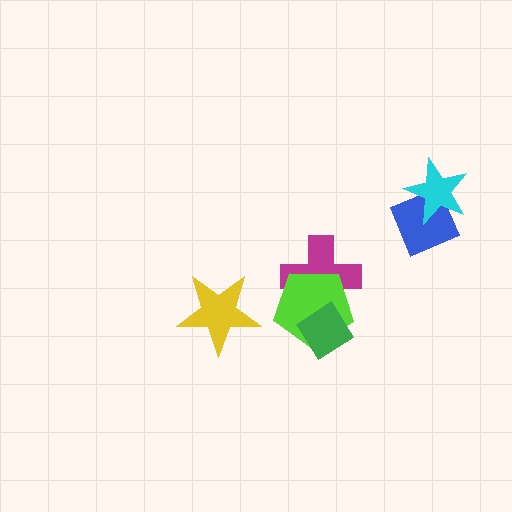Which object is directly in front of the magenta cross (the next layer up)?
The lime pentagon is directly in front of the magenta cross.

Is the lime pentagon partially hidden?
Yes, it is partially covered by another shape.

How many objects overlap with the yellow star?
0 objects overlap with the yellow star.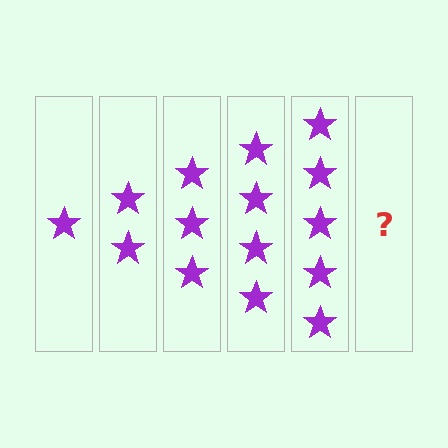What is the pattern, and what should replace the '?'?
The pattern is that each step adds one more star. The '?' should be 6 stars.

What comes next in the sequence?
The next element should be 6 stars.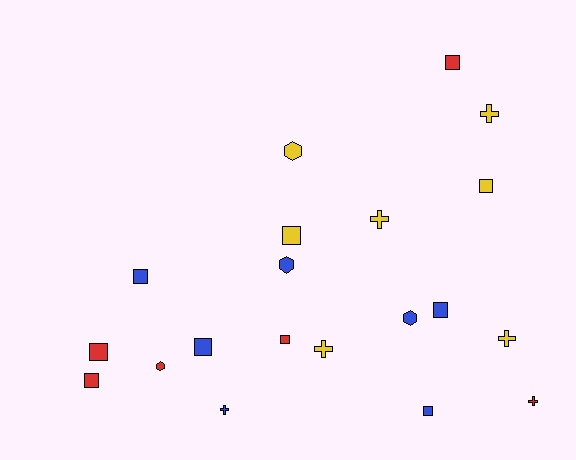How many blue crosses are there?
There is 1 blue cross.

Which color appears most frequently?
Yellow, with 7 objects.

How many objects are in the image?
There are 20 objects.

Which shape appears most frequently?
Square, with 10 objects.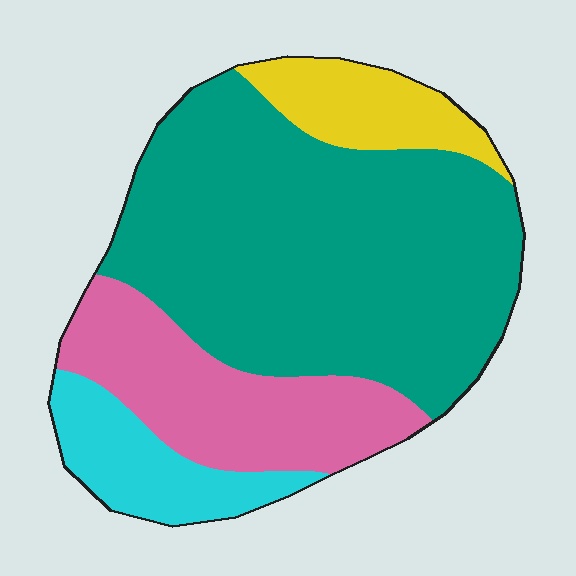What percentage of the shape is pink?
Pink takes up about one fifth (1/5) of the shape.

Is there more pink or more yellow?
Pink.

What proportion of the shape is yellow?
Yellow takes up less than a quarter of the shape.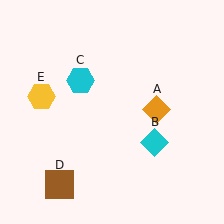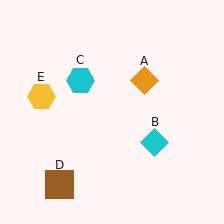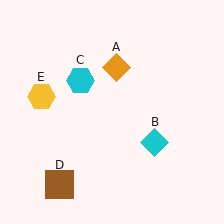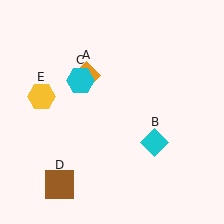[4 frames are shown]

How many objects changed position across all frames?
1 object changed position: orange diamond (object A).